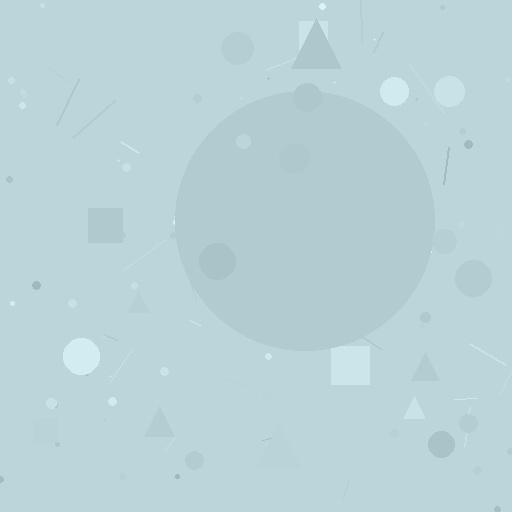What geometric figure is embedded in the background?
A circle is embedded in the background.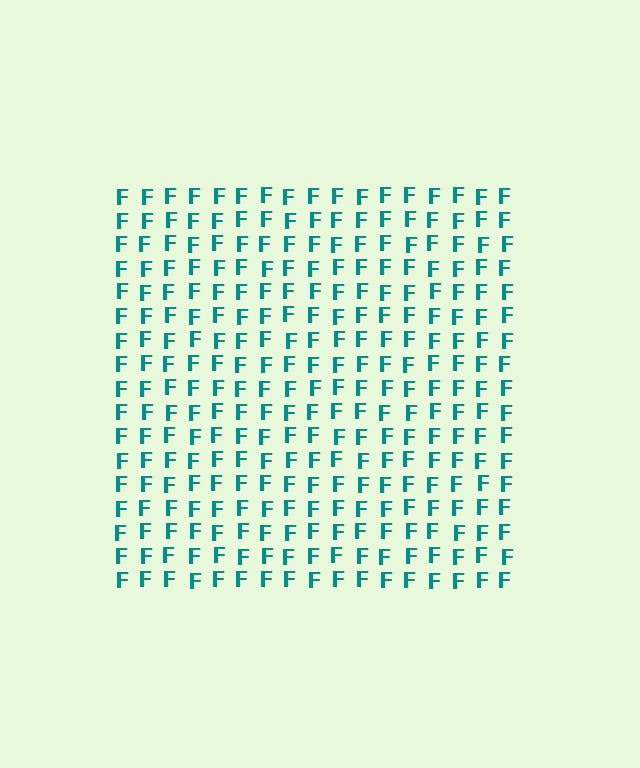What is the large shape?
The large shape is a square.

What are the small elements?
The small elements are letter F's.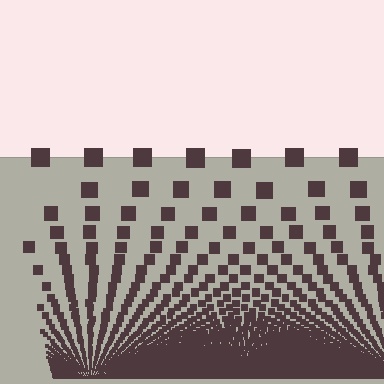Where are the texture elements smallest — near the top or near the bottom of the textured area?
Near the bottom.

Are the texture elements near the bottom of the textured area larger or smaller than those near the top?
Smaller. The gradient is inverted — elements near the bottom are smaller and denser.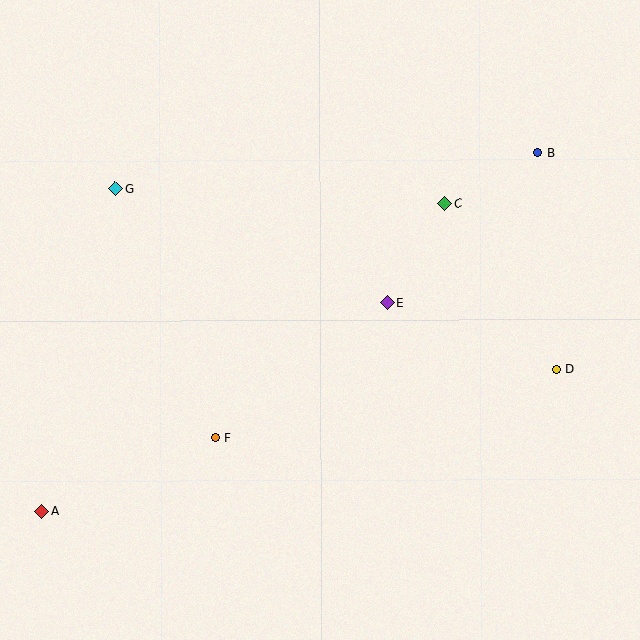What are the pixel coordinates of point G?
Point G is at (115, 189).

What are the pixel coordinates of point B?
Point B is at (538, 153).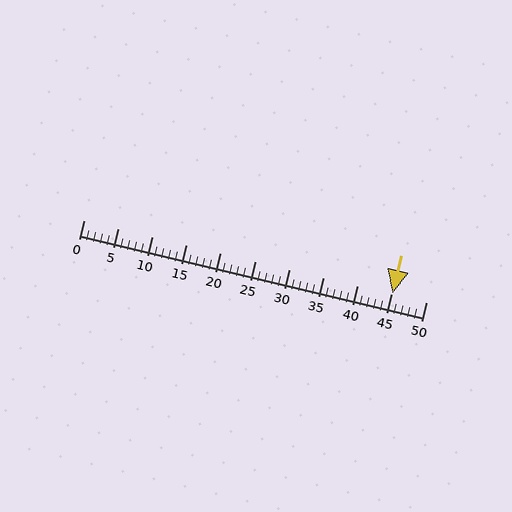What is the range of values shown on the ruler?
The ruler shows values from 0 to 50.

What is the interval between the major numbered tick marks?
The major tick marks are spaced 5 units apart.